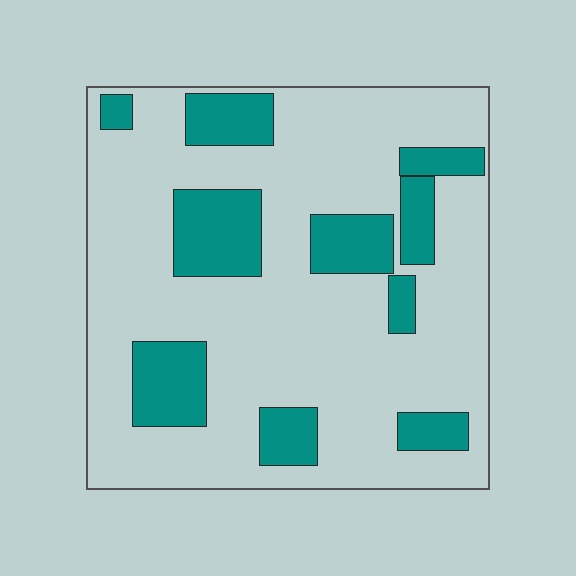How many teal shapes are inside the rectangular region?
10.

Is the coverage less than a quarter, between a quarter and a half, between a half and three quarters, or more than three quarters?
Less than a quarter.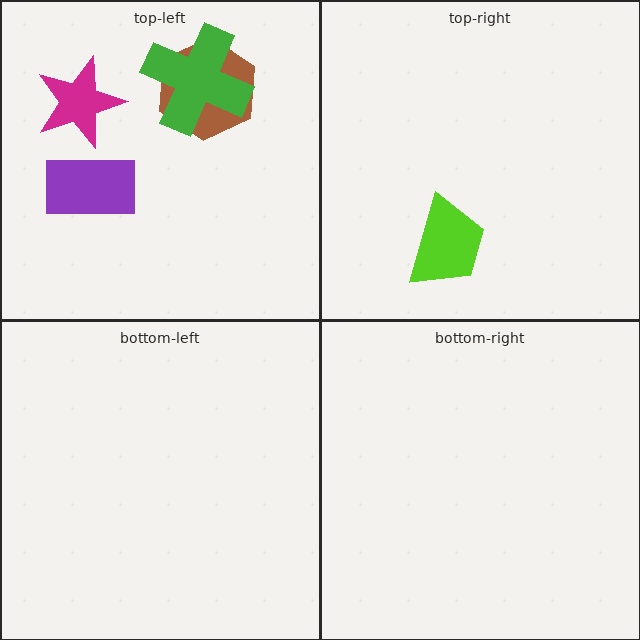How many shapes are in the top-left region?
4.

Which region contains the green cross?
The top-left region.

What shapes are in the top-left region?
The brown hexagon, the green cross, the magenta star, the purple rectangle.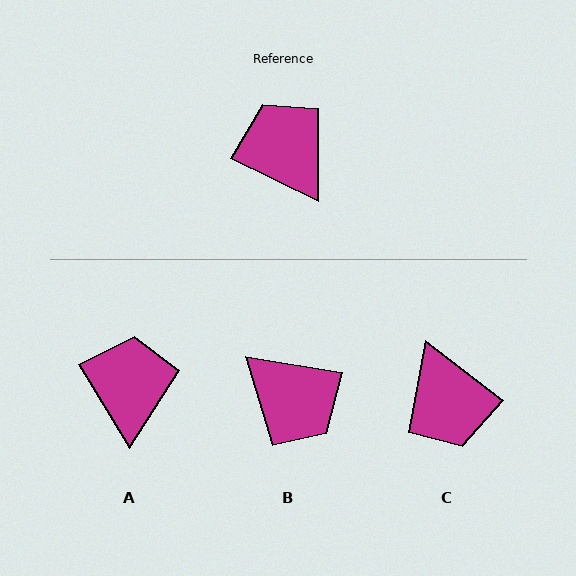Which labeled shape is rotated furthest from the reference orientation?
C, about 169 degrees away.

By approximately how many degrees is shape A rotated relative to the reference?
Approximately 33 degrees clockwise.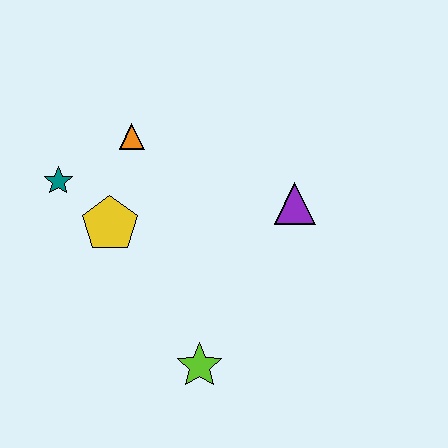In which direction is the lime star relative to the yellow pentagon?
The lime star is below the yellow pentagon.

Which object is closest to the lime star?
The yellow pentagon is closest to the lime star.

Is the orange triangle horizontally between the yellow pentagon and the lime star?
Yes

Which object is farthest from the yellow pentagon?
The purple triangle is farthest from the yellow pentagon.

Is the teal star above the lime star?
Yes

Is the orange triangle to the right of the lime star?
No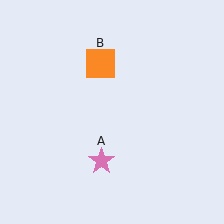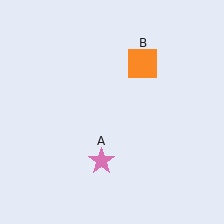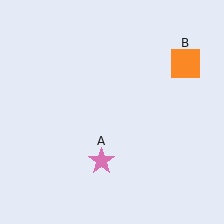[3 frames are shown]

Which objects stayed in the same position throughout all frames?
Pink star (object A) remained stationary.